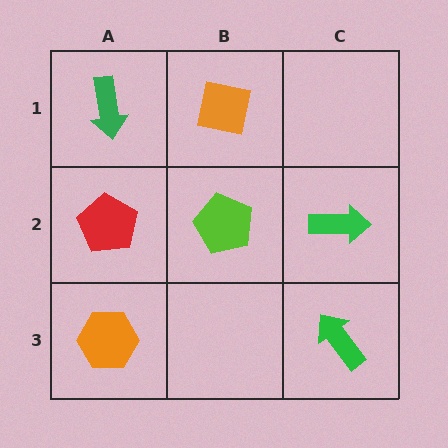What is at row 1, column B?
An orange square.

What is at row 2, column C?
A green arrow.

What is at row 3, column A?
An orange hexagon.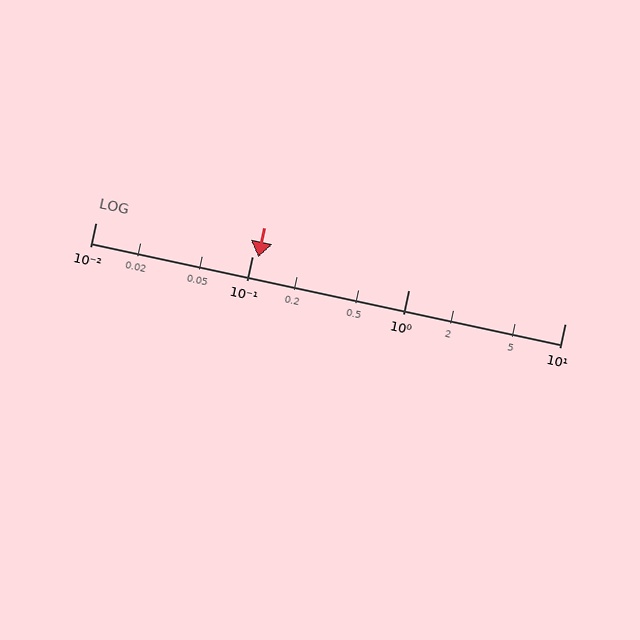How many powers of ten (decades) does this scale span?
The scale spans 3 decades, from 0.01 to 10.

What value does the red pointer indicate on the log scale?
The pointer indicates approximately 0.11.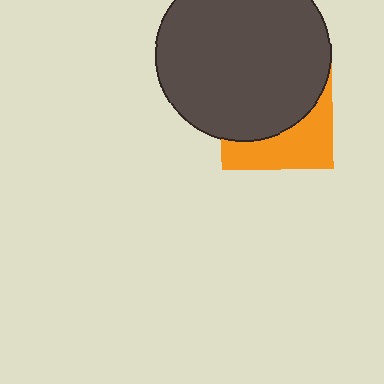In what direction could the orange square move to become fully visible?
The orange square could move down. That would shift it out from behind the dark gray circle entirely.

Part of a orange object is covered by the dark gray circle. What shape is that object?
It is a square.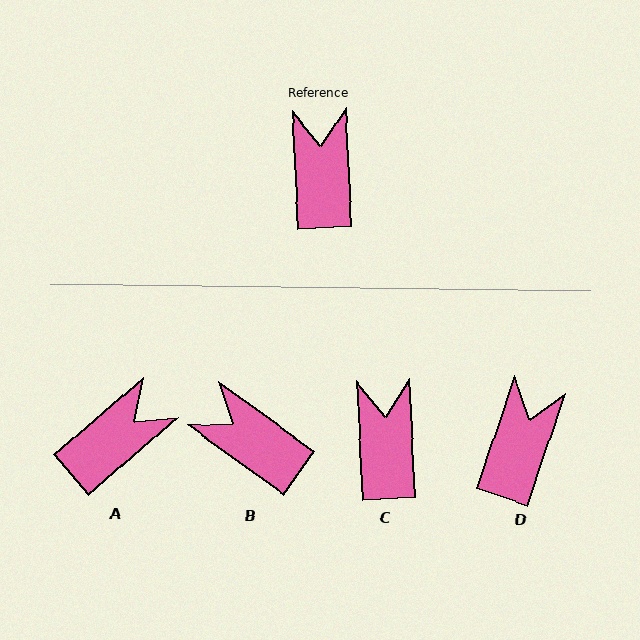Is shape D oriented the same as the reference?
No, it is off by about 22 degrees.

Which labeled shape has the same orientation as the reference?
C.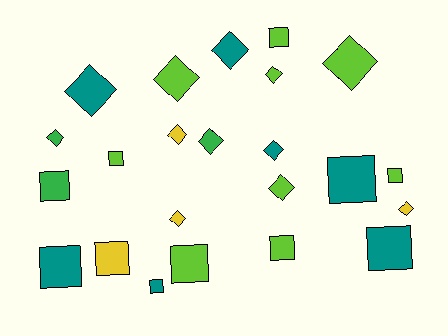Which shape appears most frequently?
Diamond, with 12 objects.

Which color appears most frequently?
Lime, with 9 objects.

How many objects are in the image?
There are 23 objects.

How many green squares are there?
There is 1 green square.